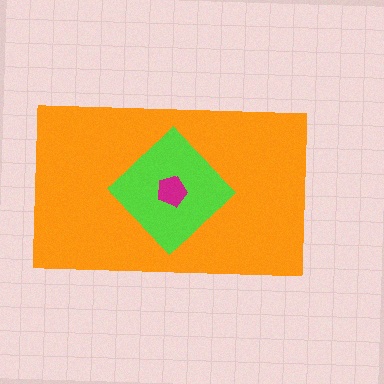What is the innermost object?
The magenta pentagon.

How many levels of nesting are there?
3.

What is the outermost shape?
The orange rectangle.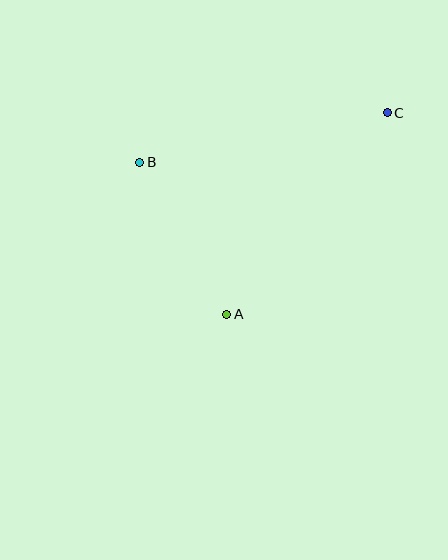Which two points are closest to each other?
Points A and B are closest to each other.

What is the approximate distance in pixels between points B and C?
The distance between B and C is approximately 252 pixels.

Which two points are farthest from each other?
Points A and C are farthest from each other.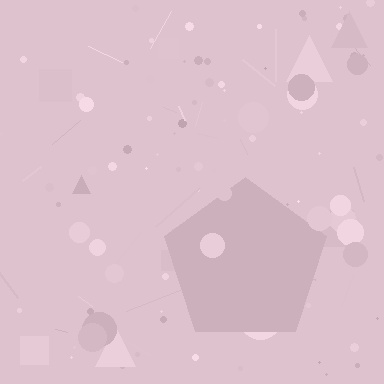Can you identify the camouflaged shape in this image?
The camouflaged shape is a pentagon.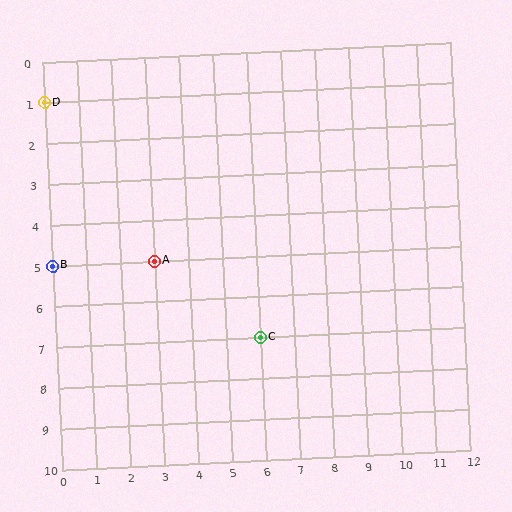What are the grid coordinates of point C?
Point C is at grid coordinates (6, 7).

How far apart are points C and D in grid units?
Points C and D are 6 columns and 6 rows apart (about 8.5 grid units diagonally).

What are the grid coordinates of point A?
Point A is at grid coordinates (3, 5).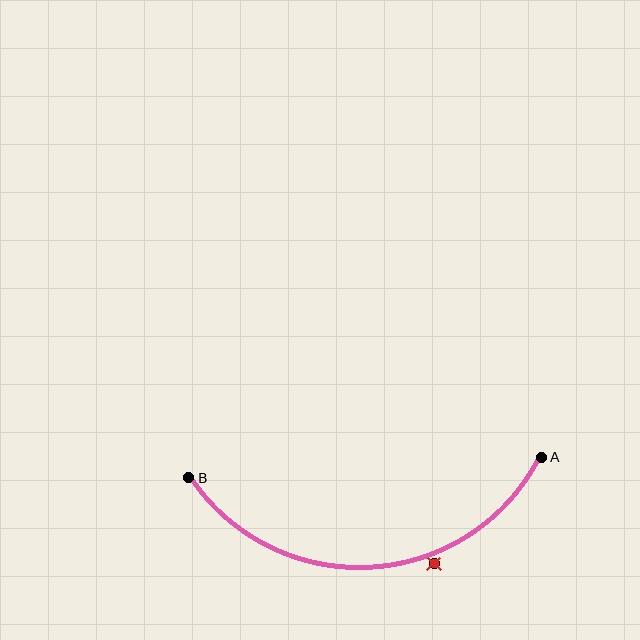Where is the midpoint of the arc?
The arc midpoint is the point on the curve farthest from the straight line joining A and B. It sits below that line.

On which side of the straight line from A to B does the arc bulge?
The arc bulges below the straight line connecting A and B.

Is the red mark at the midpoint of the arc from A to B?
No — the red mark does not lie on the arc at all. It sits slightly outside the curve.